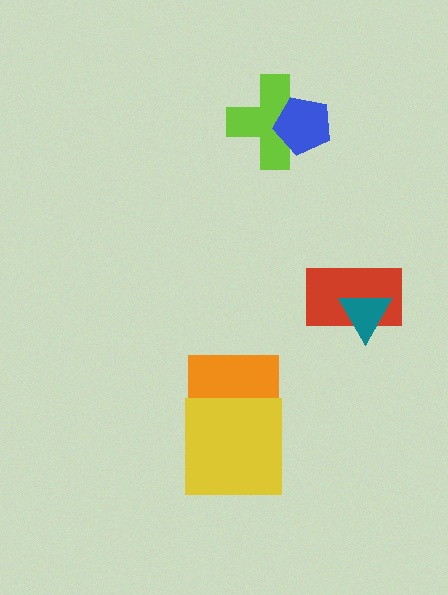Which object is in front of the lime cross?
The blue pentagon is in front of the lime cross.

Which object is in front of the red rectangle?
The teal triangle is in front of the red rectangle.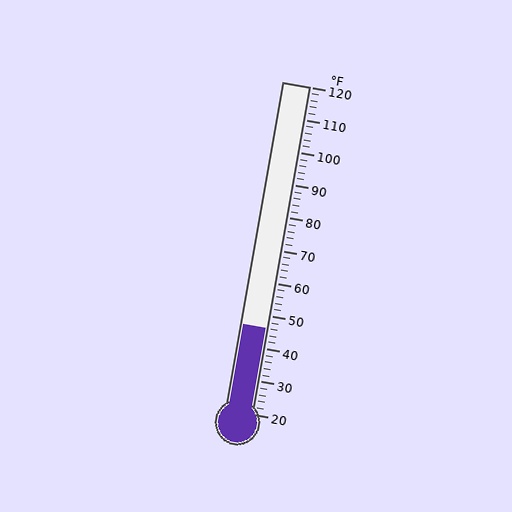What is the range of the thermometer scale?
The thermometer scale ranges from 20°F to 120°F.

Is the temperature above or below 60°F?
The temperature is below 60°F.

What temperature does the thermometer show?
The thermometer shows approximately 46°F.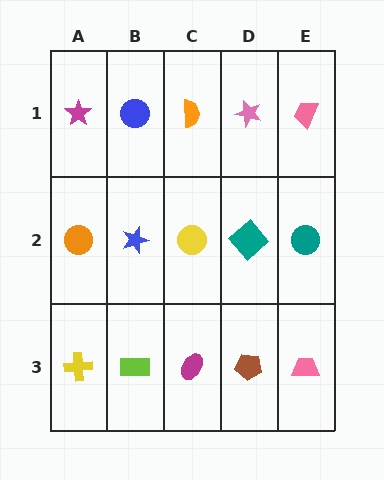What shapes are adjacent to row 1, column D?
A teal diamond (row 2, column D), an orange semicircle (row 1, column C), a pink trapezoid (row 1, column E).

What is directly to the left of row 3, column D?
A magenta ellipse.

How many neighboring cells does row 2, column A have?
3.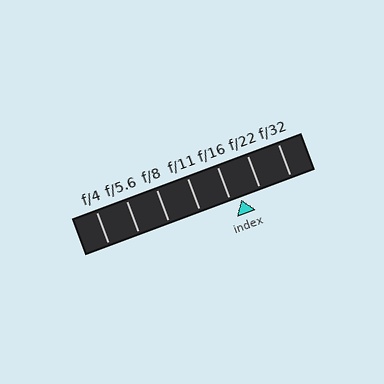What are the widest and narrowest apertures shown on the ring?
The widest aperture shown is f/4 and the narrowest is f/32.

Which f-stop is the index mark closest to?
The index mark is closest to f/16.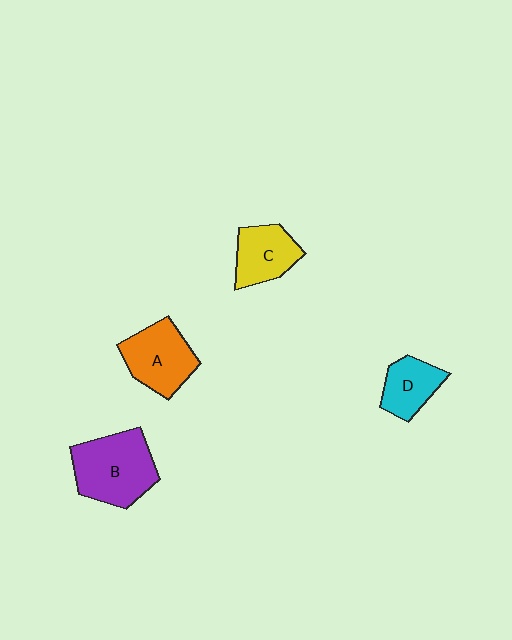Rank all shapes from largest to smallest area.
From largest to smallest: B (purple), A (orange), C (yellow), D (cyan).